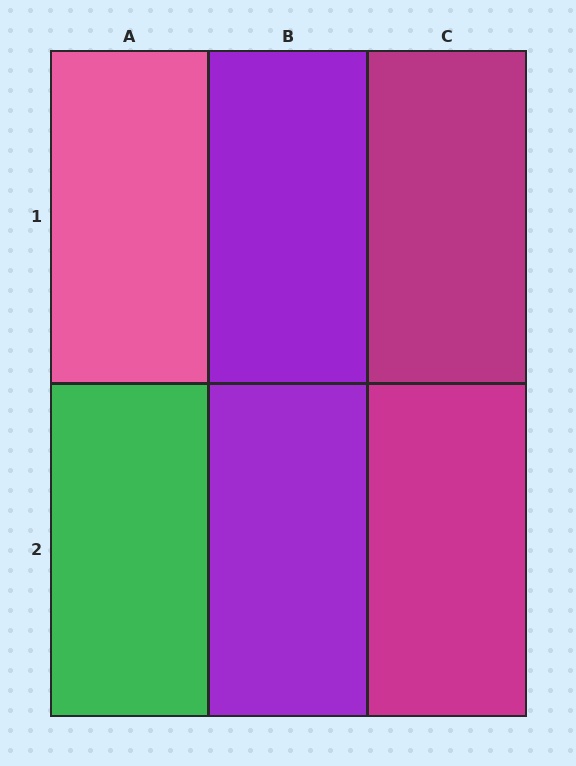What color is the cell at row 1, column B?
Purple.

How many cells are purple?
2 cells are purple.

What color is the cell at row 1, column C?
Magenta.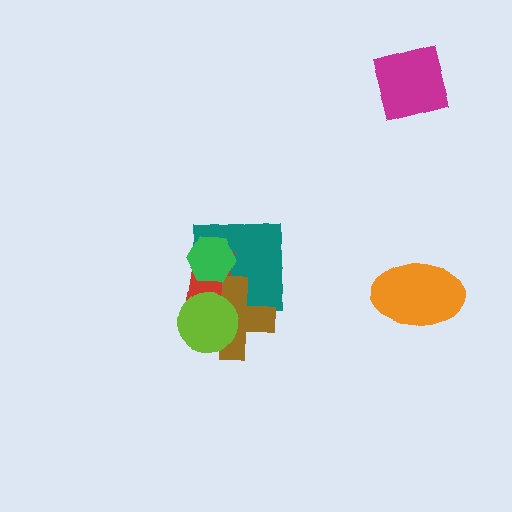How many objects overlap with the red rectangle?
4 objects overlap with the red rectangle.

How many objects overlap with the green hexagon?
2 objects overlap with the green hexagon.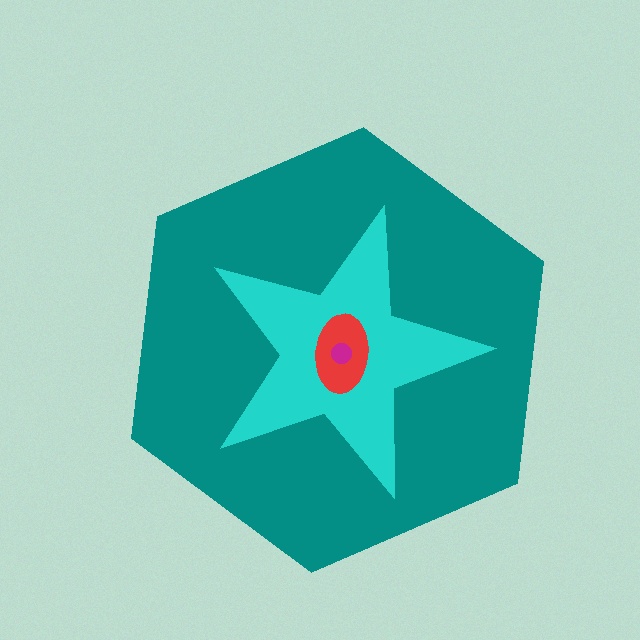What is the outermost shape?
The teal hexagon.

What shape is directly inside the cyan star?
The red ellipse.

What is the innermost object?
The magenta circle.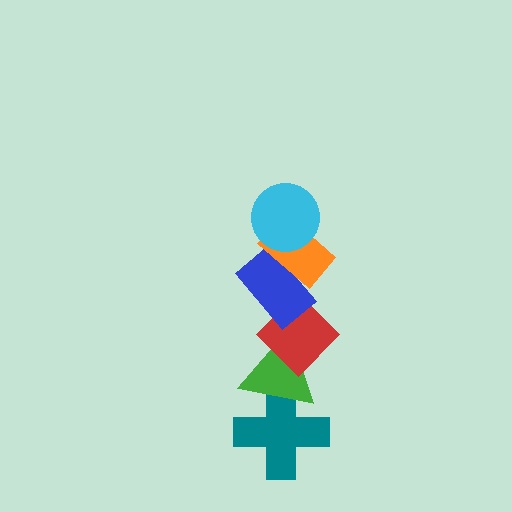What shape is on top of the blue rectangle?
The orange rectangle is on top of the blue rectangle.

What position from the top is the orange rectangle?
The orange rectangle is 2nd from the top.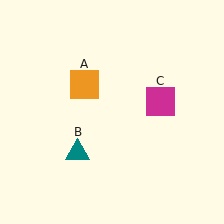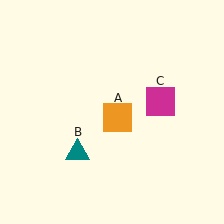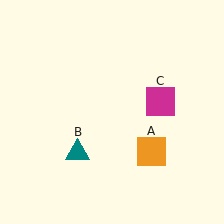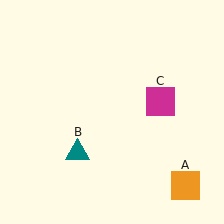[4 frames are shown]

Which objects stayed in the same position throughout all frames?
Teal triangle (object B) and magenta square (object C) remained stationary.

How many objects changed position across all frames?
1 object changed position: orange square (object A).